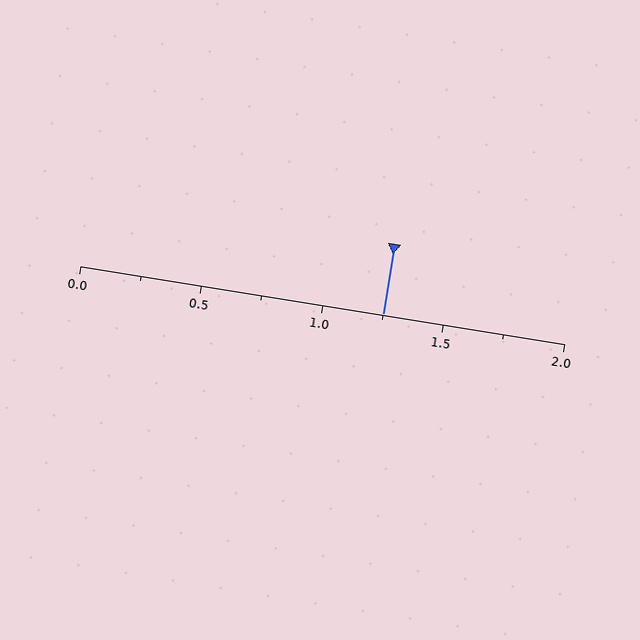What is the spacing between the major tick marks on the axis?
The major ticks are spaced 0.5 apart.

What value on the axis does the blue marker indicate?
The marker indicates approximately 1.25.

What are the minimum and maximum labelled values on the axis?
The axis runs from 0.0 to 2.0.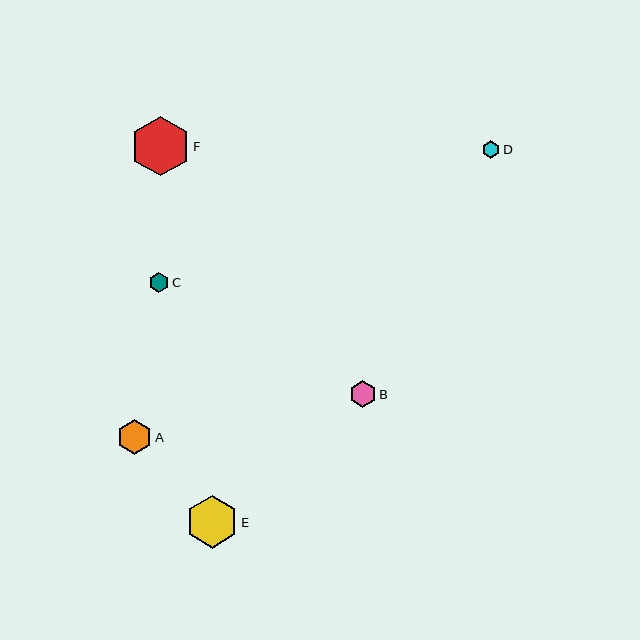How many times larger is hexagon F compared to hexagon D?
Hexagon F is approximately 3.4 times the size of hexagon D.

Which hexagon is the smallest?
Hexagon D is the smallest with a size of approximately 18 pixels.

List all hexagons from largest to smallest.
From largest to smallest: F, E, A, B, C, D.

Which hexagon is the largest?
Hexagon F is the largest with a size of approximately 59 pixels.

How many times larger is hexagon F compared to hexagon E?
Hexagon F is approximately 1.1 times the size of hexagon E.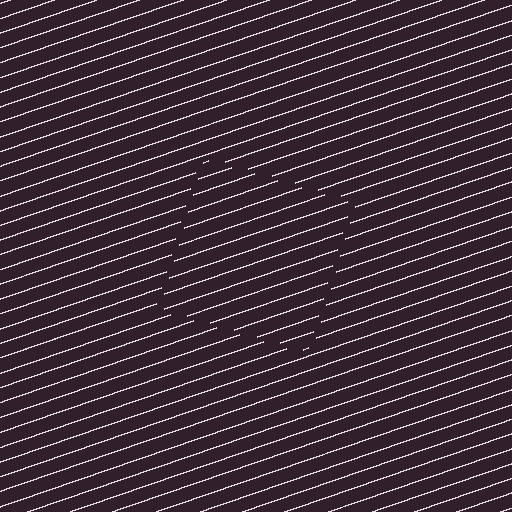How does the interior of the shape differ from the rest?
The interior of the shape contains the same grating, shifted by half a period — the contour is defined by the phase discontinuity where line-ends from the inner and outer gratings abut.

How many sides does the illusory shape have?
4 sides — the line-ends trace a square.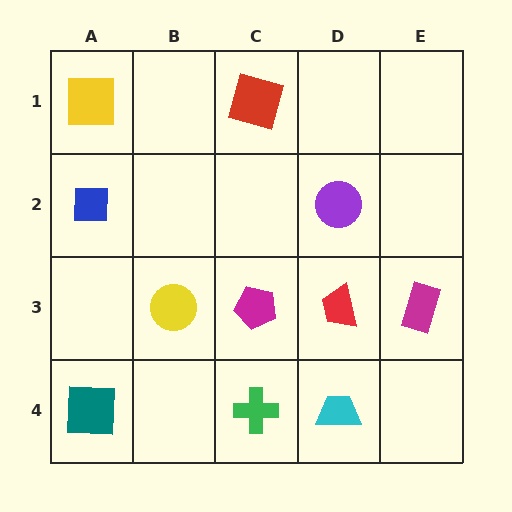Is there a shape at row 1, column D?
No, that cell is empty.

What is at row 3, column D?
A red trapezoid.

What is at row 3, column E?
A magenta rectangle.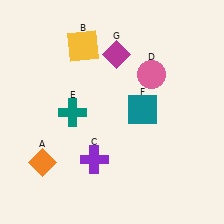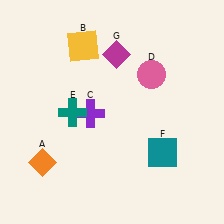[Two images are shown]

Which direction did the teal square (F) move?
The teal square (F) moved down.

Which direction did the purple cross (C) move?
The purple cross (C) moved up.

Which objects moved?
The objects that moved are: the purple cross (C), the teal square (F).